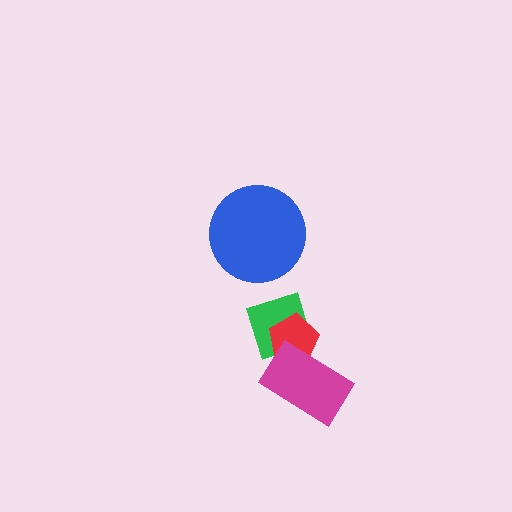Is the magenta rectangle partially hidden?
No, no other shape covers it.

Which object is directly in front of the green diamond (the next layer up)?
The red pentagon is directly in front of the green diamond.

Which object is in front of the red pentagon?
The magenta rectangle is in front of the red pentagon.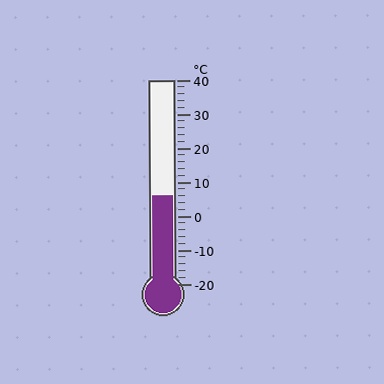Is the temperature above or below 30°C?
The temperature is below 30°C.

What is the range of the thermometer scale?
The thermometer scale ranges from -20°C to 40°C.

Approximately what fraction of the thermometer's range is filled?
The thermometer is filled to approximately 45% of its range.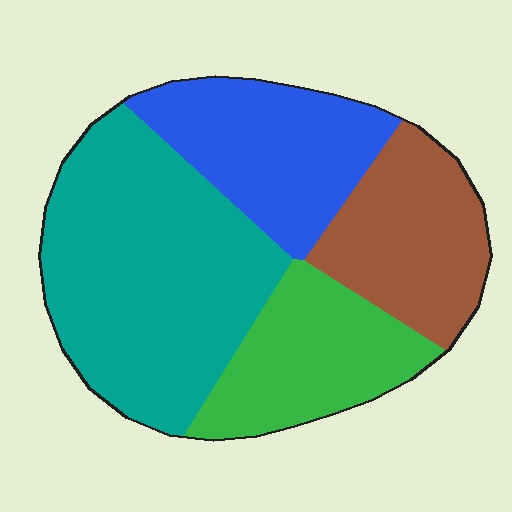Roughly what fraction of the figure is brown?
Brown takes up between a sixth and a third of the figure.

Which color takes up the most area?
Teal, at roughly 40%.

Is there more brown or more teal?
Teal.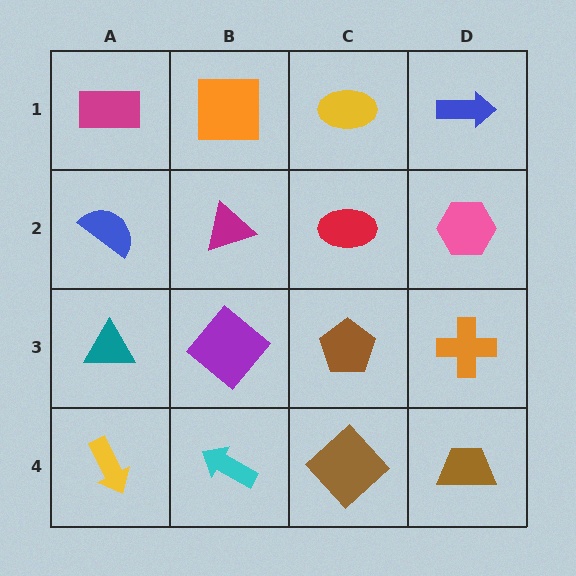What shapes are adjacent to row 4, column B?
A purple diamond (row 3, column B), a yellow arrow (row 4, column A), a brown diamond (row 4, column C).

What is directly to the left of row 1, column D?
A yellow ellipse.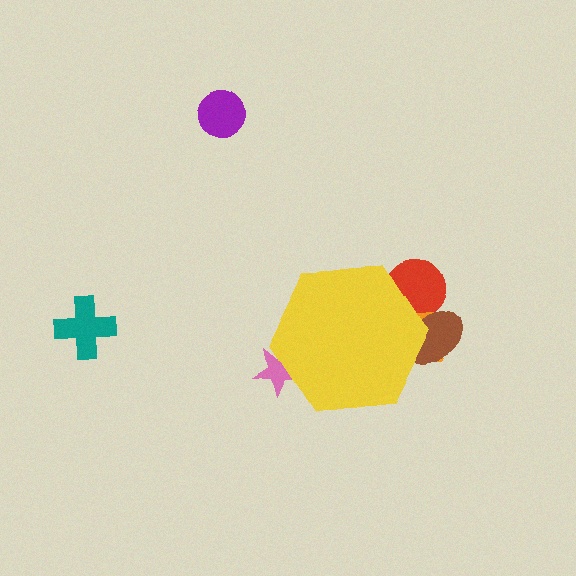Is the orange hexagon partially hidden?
Yes, the orange hexagon is partially hidden behind the yellow hexagon.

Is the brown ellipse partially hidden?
Yes, the brown ellipse is partially hidden behind the yellow hexagon.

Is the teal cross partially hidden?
No, the teal cross is fully visible.